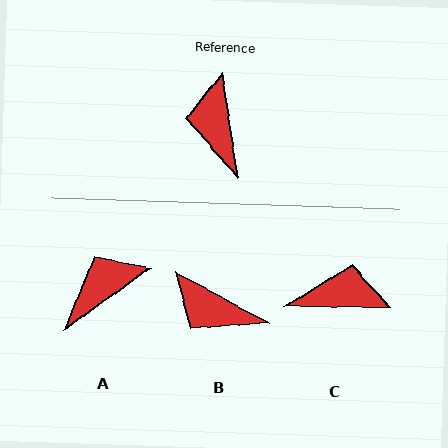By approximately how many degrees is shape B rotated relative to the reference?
Approximately 53 degrees counter-clockwise.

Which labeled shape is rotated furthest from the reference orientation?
C, about 99 degrees away.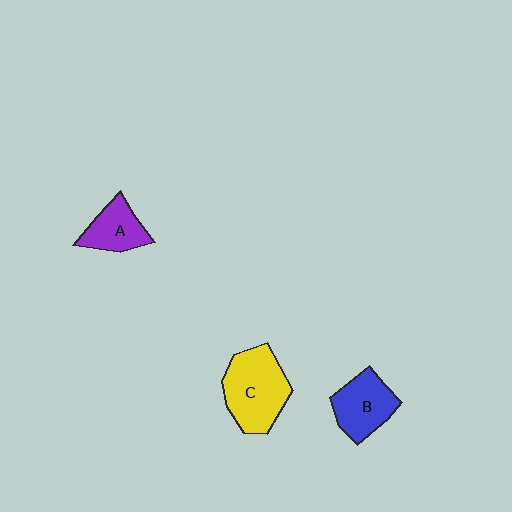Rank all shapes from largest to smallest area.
From largest to smallest: C (yellow), B (blue), A (purple).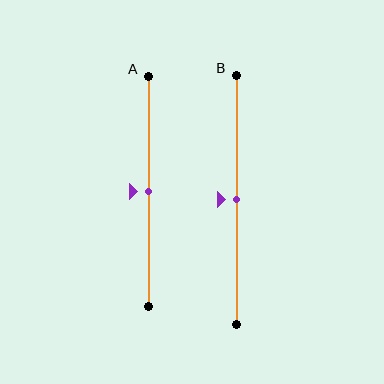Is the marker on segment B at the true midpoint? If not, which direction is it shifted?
Yes, the marker on segment B is at the true midpoint.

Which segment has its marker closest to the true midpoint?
Segment A has its marker closest to the true midpoint.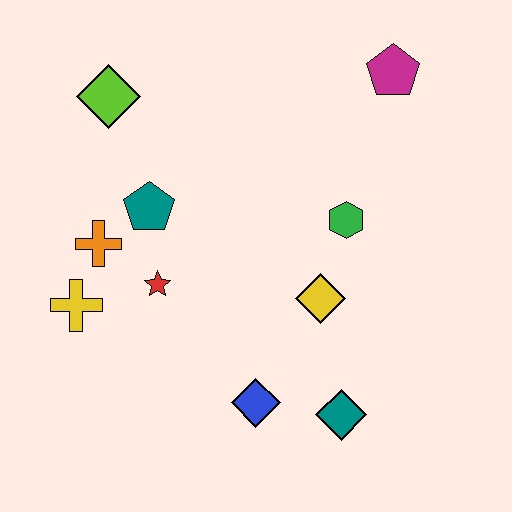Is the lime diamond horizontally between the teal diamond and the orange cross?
Yes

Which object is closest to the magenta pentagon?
The green hexagon is closest to the magenta pentagon.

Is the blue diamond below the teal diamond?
No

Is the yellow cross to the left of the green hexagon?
Yes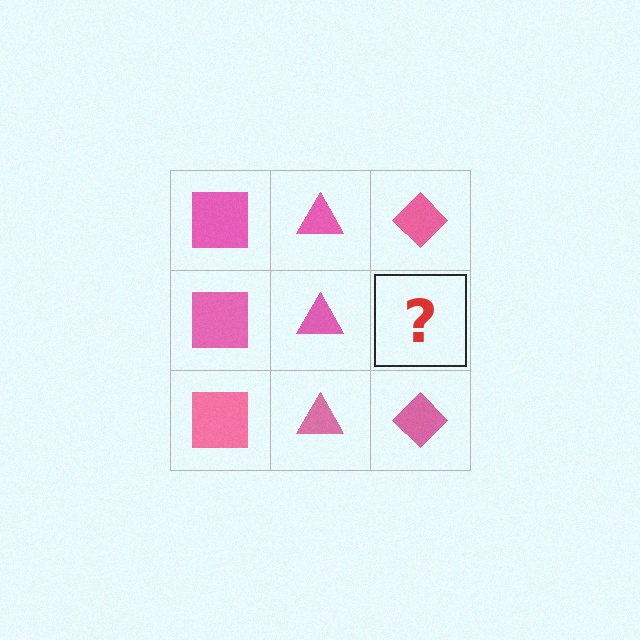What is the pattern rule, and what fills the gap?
The rule is that each column has a consistent shape. The gap should be filled with a pink diamond.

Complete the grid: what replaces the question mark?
The question mark should be replaced with a pink diamond.